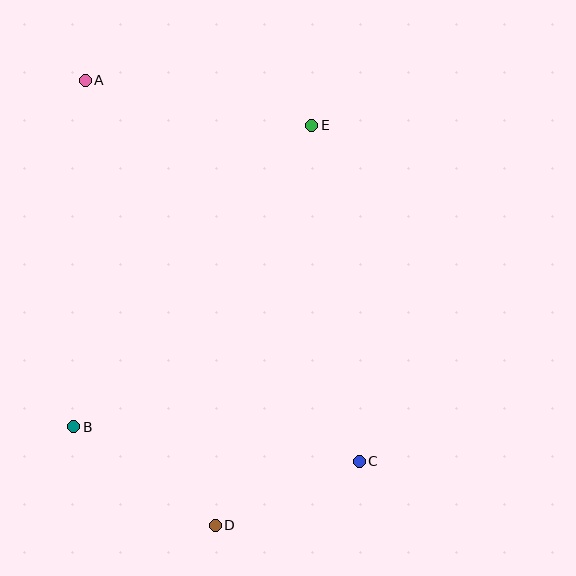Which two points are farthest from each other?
Points A and C are farthest from each other.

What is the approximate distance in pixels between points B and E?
The distance between B and E is approximately 384 pixels.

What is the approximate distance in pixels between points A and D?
The distance between A and D is approximately 463 pixels.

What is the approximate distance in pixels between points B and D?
The distance between B and D is approximately 172 pixels.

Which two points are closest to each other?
Points C and D are closest to each other.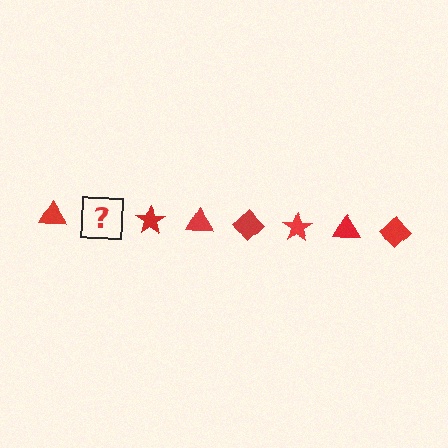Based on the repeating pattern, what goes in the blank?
The blank should be a red diamond.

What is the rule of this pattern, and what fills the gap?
The rule is that the pattern cycles through triangle, diamond, star shapes in red. The gap should be filled with a red diamond.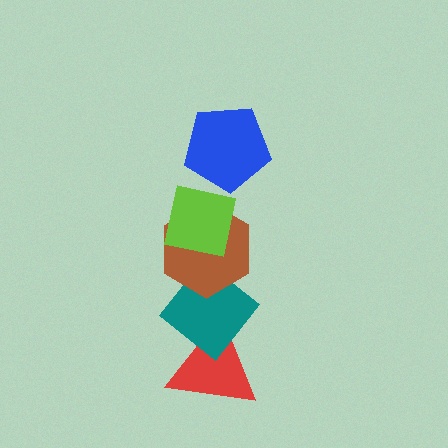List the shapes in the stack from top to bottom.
From top to bottom: the blue pentagon, the lime square, the brown hexagon, the teal diamond, the red triangle.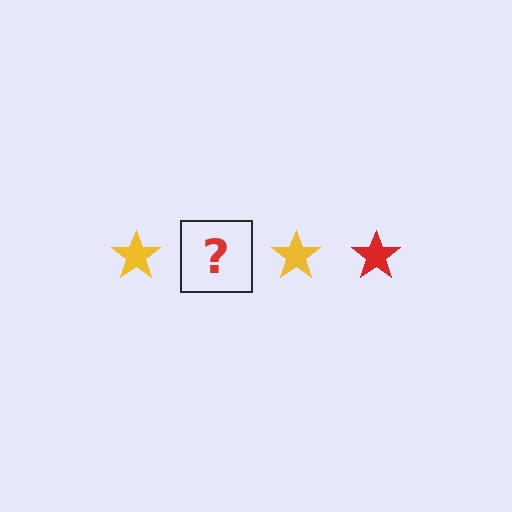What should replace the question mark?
The question mark should be replaced with a red star.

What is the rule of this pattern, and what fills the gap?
The rule is that the pattern cycles through yellow, red stars. The gap should be filled with a red star.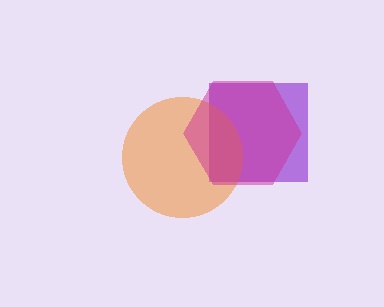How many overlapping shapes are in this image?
There are 3 overlapping shapes in the image.